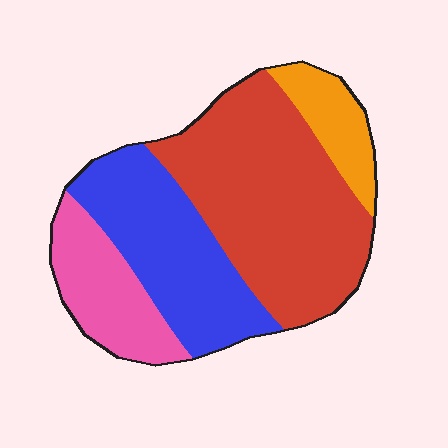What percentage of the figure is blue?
Blue takes up about one quarter (1/4) of the figure.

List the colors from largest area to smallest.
From largest to smallest: red, blue, pink, orange.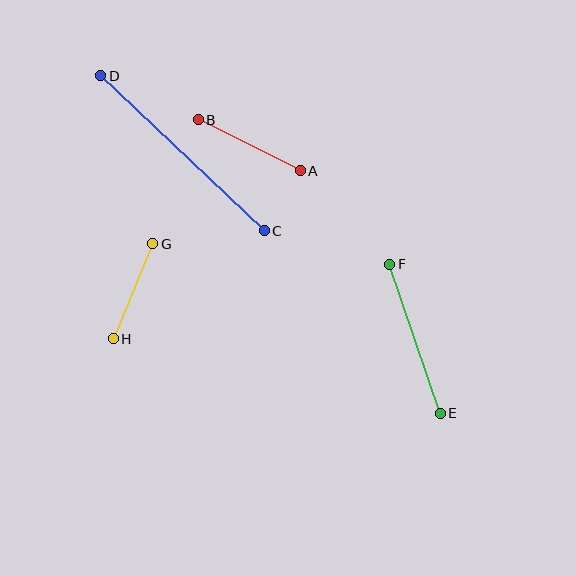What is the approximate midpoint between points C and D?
The midpoint is at approximately (182, 153) pixels.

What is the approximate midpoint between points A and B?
The midpoint is at approximately (249, 145) pixels.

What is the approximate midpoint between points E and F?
The midpoint is at approximately (415, 339) pixels.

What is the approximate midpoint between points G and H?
The midpoint is at approximately (133, 291) pixels.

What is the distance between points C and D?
The distance is approximately 225 pixels.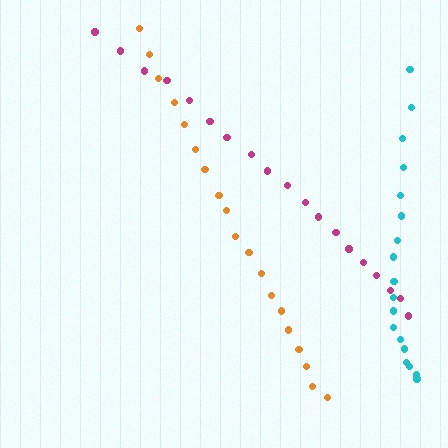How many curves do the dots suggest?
There are 3 distinct paths.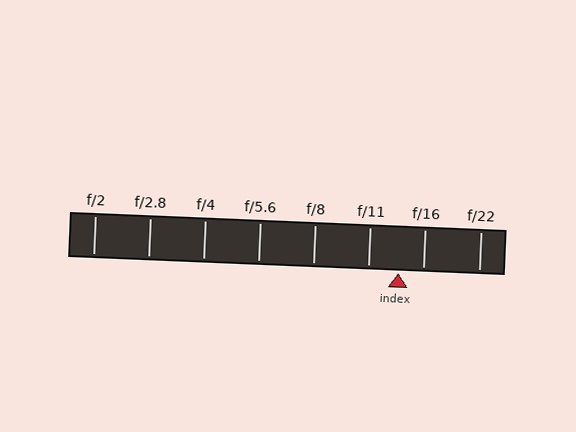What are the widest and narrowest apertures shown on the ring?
The widest aperture shown is f/2 and the narrowest is f/22.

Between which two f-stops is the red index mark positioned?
The index mark is between f/11 and f/16.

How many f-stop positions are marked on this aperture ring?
There are 8 f-stop positions marked.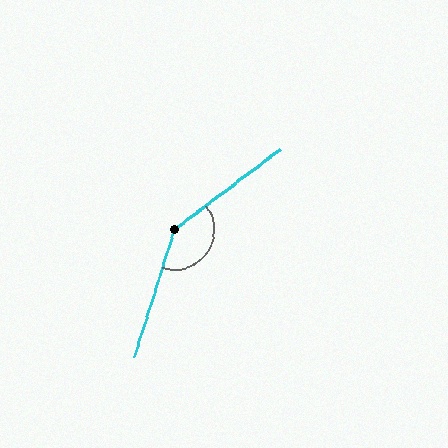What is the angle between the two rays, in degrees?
Approximately 144 degrees.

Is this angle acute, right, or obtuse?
It is obtuse.